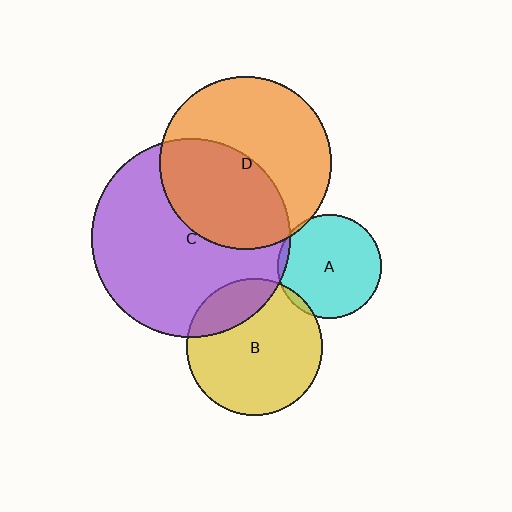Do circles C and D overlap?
Yes.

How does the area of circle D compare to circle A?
Approximately 2.8 times.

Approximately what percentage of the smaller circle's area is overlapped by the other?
Approximately 45%.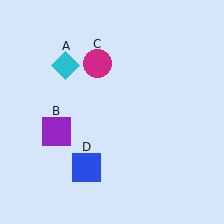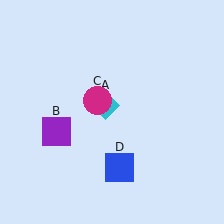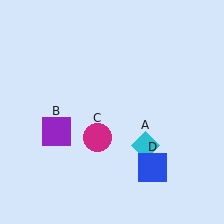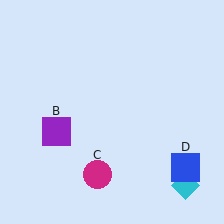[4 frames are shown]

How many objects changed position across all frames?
3 objects changed position: cyan diamond (object A), magenta circle (object C), blue square (object D).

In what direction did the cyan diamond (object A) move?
The cyan diamond (object A) moved down and to the right.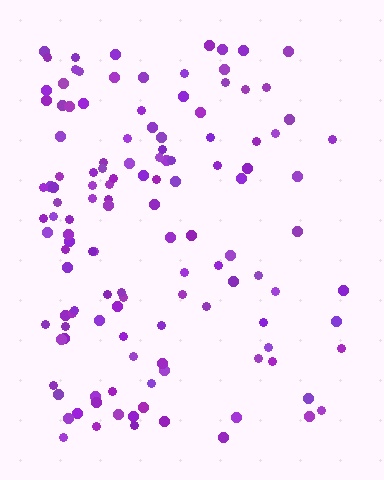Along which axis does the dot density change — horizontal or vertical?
Horizontal.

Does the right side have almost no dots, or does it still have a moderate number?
Still a moderate number, just noticeably fewer than the left.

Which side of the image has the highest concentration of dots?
The left.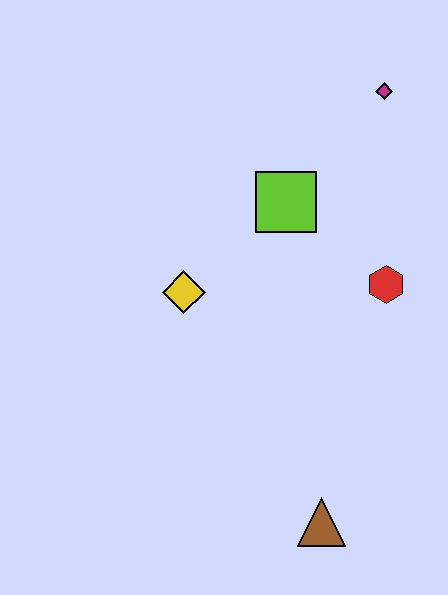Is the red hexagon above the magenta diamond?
No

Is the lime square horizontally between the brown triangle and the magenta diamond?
No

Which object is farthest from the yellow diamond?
The magenta diamond is farthest from the yellow diamond.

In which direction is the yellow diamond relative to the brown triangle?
The yellow diamond is above the brown triangle.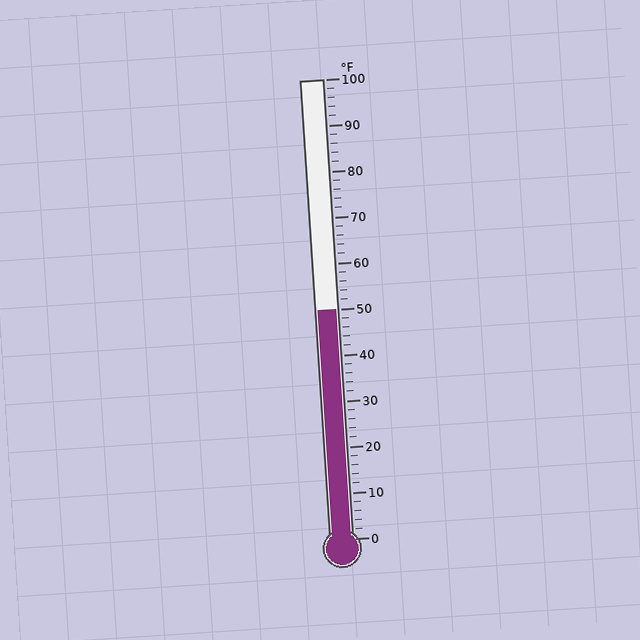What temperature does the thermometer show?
The thermometer shows approximately 50°F.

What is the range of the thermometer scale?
The thermometer scale ranges from 0°F to 100°F.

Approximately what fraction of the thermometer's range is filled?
The thermometer is filled to approximately 50% of its range.